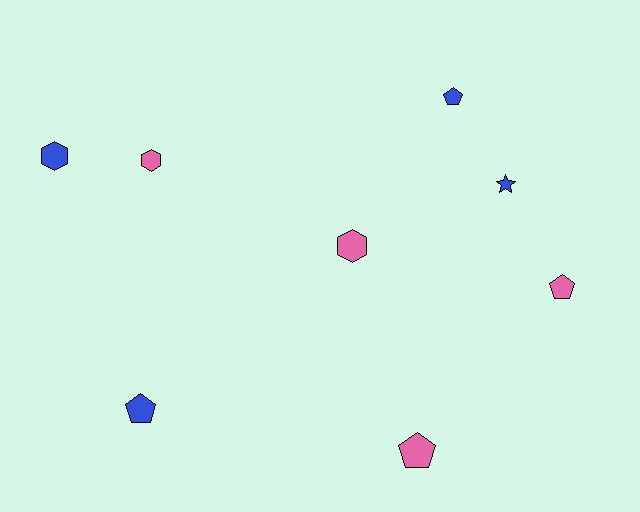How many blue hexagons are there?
There is 1 blue hexagon.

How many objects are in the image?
There are 8 objects.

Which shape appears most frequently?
Pentagon, with 4 objects.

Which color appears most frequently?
Pink, with 4 objects.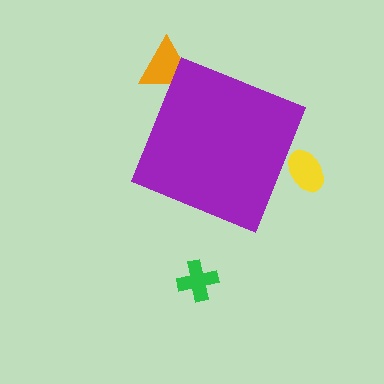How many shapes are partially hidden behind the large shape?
2 shapes are partially hidden.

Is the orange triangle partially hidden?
Yes, the orange triangle is partially hidden behind the purple diamond.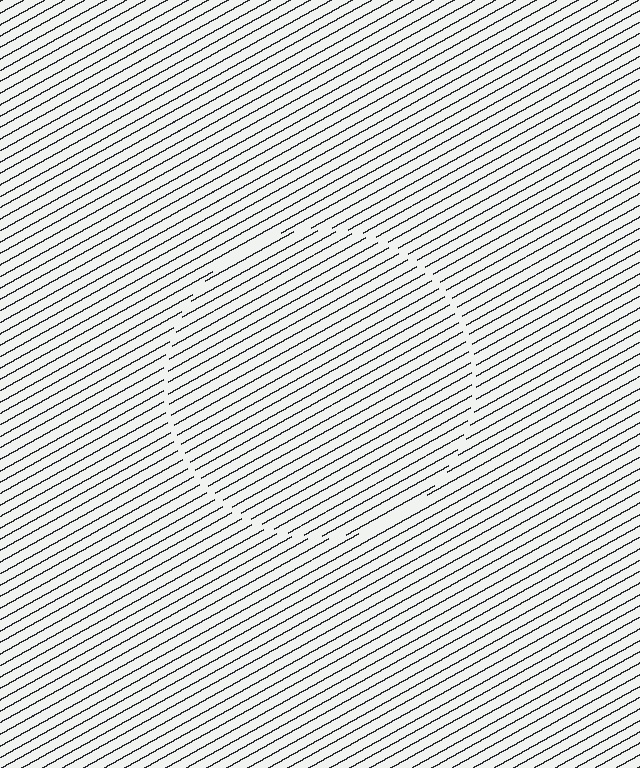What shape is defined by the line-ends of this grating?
An illusory circle. The interior of the shape contains the same grating, shifted by half a period — the contour is defined by the phase discontinuity where line-ends from the inner and outer gratings abut.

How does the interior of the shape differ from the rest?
The interior of the shape contains the same grating, shifted by half a period — the contour is defined by the phase discontinuity where line-ends from the inner and outer gratings abut.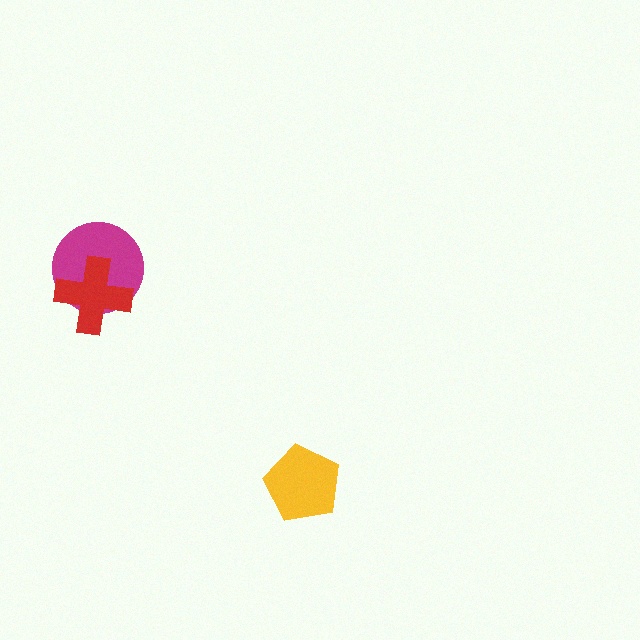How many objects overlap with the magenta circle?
1 object overlaps with the magenta circle.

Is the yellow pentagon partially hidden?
No, no other shape covers it.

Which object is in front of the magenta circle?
The red cross is in front of the magenta circle.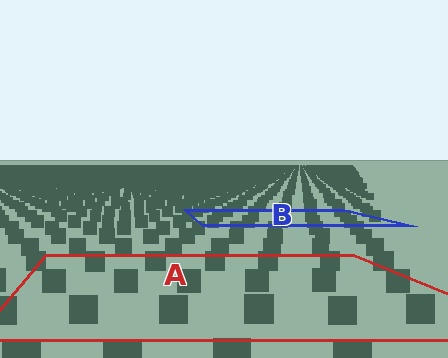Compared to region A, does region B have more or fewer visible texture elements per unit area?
Region B has more texture elements per unit area — they are packed more densely because it is farther away.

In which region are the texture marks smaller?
The texture marks are smaller in region B, because it is farther away.